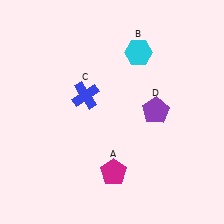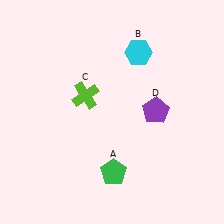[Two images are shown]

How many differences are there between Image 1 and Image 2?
There are 2 differences between the two images.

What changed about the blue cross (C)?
In Image 1, C is blue. In Image 2, it changed to lime.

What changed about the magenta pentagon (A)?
In Image 1, A is magenta. In Image 2, it changed to green.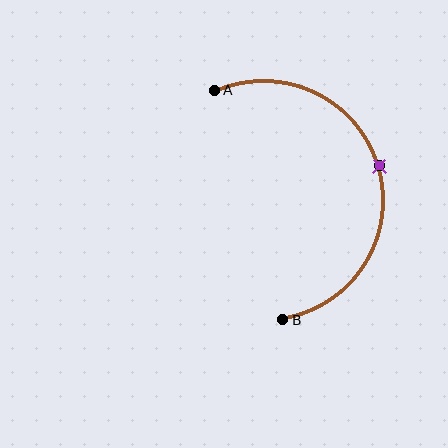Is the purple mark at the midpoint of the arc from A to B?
Yes. The purple mark lies on the arc at equal arc-length from both A and B — it is the arc midpoint.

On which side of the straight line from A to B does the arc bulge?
The arc bulges to the right of the straight line connecting A and B.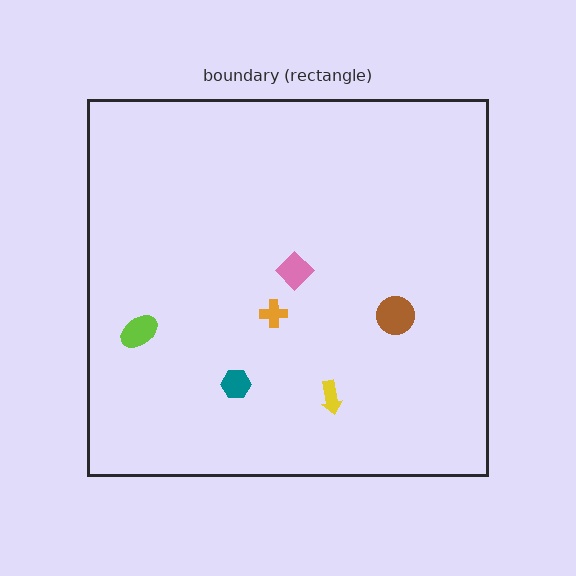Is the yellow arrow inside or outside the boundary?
Inside.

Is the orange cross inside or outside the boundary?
Inside.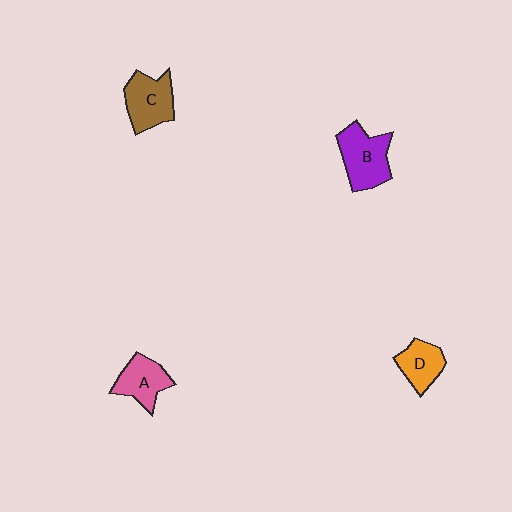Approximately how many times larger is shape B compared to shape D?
Approximately 1.5 times.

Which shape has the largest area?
Shape B (purple).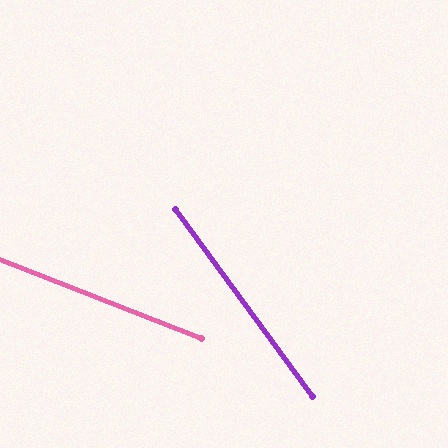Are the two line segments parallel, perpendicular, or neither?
Neither parallel nor perpendicular — they differ by about 32°.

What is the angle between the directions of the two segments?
Approximately 32 degrees.